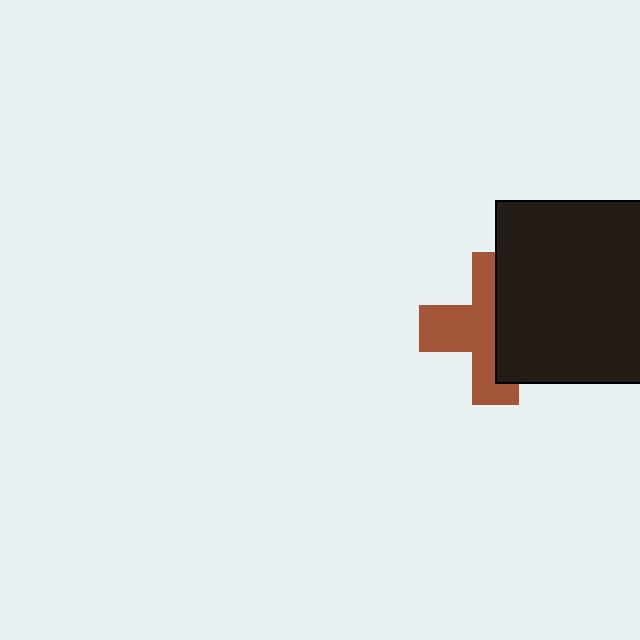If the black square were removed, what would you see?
You would see the complete brown cross.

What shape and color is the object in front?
The object in front is a black square.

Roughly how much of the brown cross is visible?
About half of it is visible (roughly 54%).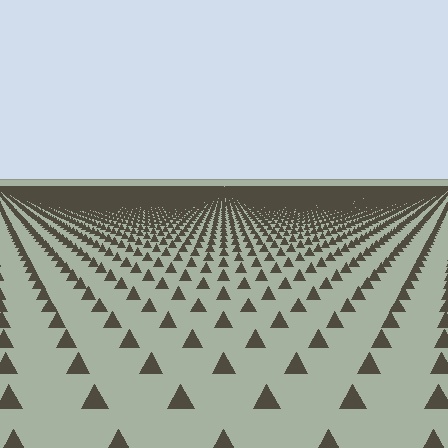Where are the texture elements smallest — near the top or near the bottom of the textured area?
Near the top.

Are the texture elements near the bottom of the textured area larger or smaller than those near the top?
Larger. Near the bottom, elements are closer to the viewer and appear at a bigger on-screen size.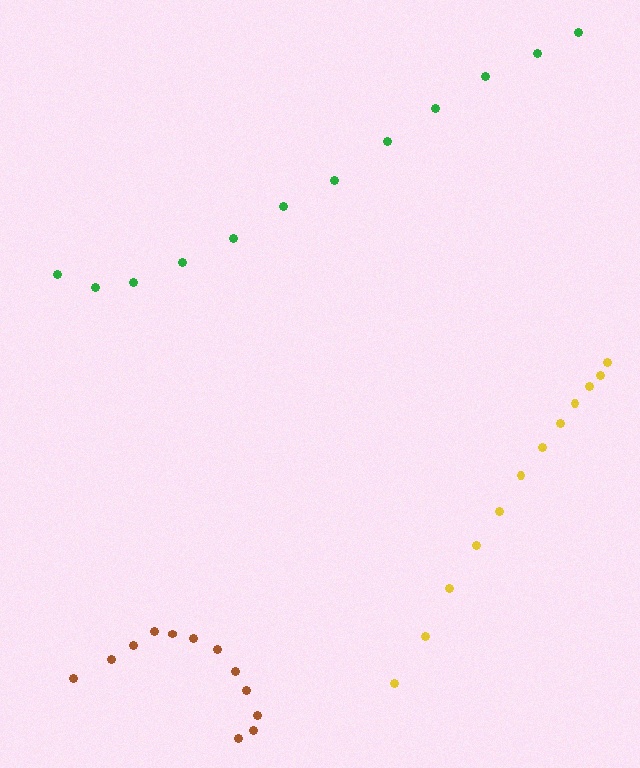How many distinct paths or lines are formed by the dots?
There are 3 distinct paths.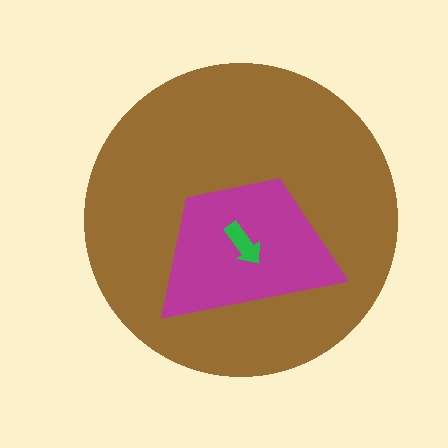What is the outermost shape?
The brown circle.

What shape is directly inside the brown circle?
The magenta trapezoid.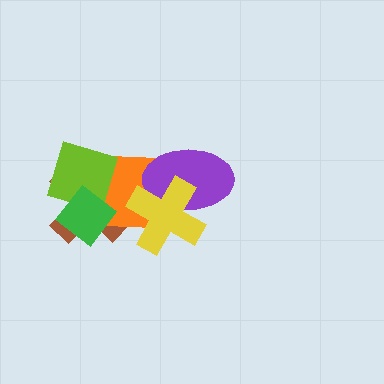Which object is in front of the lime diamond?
The green diamond is in front of the lime diamond.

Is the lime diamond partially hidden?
Yes, it is partially covered by another shape.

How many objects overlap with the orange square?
5 objects overlap with the orange square.